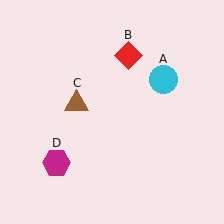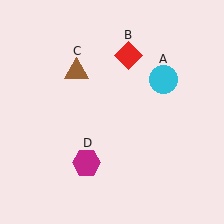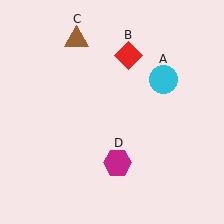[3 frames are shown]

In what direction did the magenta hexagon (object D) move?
The magenta hexagon (object D) moved right.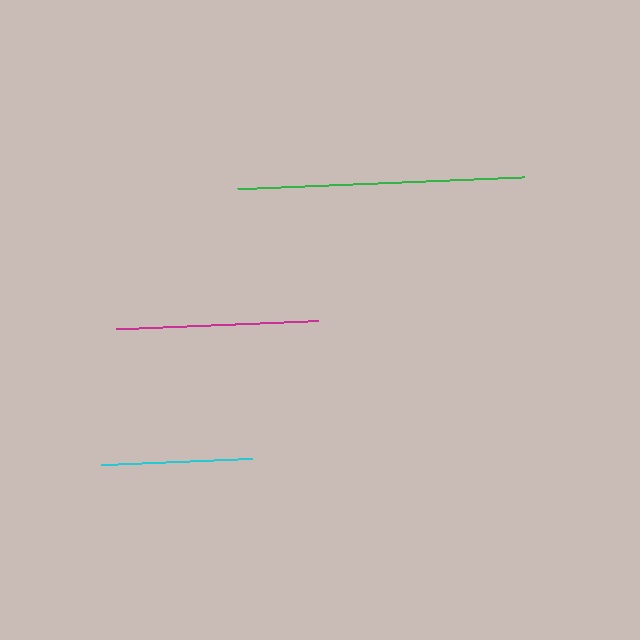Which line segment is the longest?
The green line is the longest at approximately 286 pixels.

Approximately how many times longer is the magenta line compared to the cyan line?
The magenta line is approximately 1.3 times the length of the cyan line.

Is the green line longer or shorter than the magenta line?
The green line is longer than the magenta line.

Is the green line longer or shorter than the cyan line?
The green line is longer than the cyan line.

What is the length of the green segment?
The green segment is approximately 286 pixels long.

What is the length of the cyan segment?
The cyan segment is approximately 151 pixels long.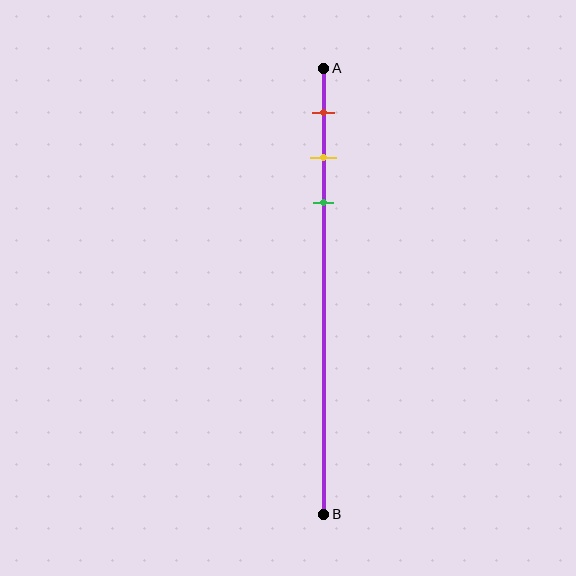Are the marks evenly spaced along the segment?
Yes, the marks are approximately evenly spaced.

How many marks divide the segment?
There are 3 marks dividing the segment.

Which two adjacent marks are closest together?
The yellow and green marks are the closest adjacent pair.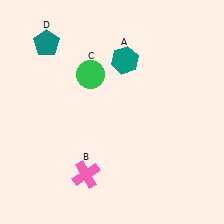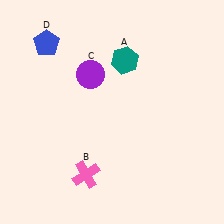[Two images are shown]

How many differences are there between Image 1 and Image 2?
There are 2 differences between the two images.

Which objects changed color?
C changed from green to purple. D changed from teal to blue.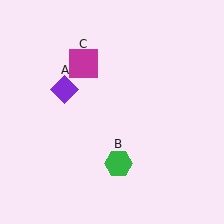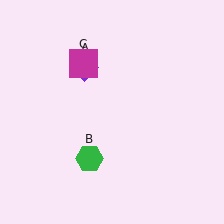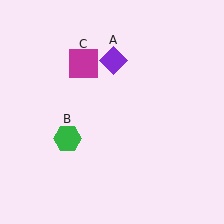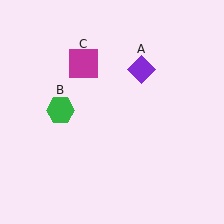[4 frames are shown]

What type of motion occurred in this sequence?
The purple diamond (object A), green hexagon (object B) rotated clockwise around the center of the scene.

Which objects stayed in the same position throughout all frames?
Magenta square (object C) remained stationary.